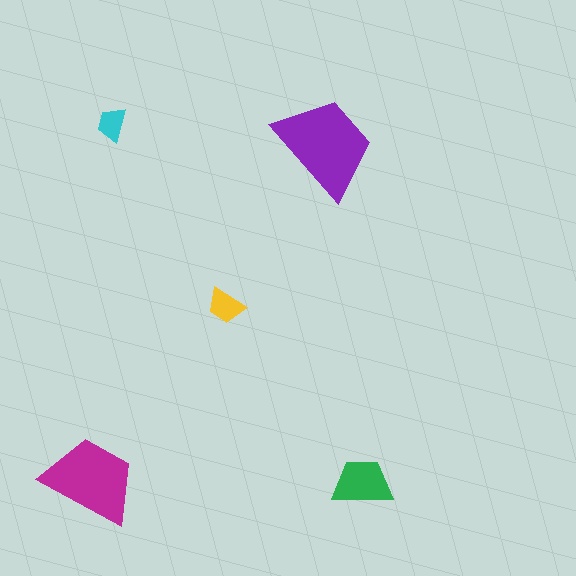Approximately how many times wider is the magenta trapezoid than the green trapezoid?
About 1.5 times wider.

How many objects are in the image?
There are 5 objects in the image.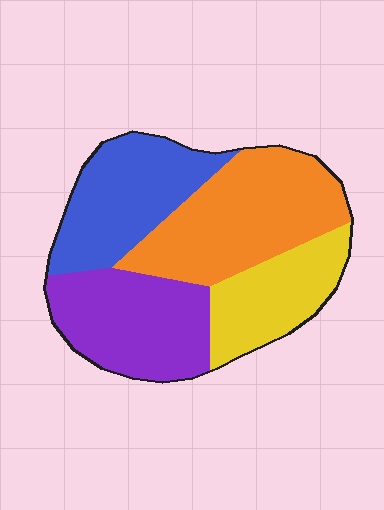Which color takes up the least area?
Yellow, at roughly 20%.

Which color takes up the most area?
Orange, at roughly 30%.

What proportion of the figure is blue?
Blue covers around 25% of the figure.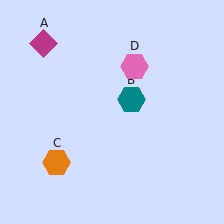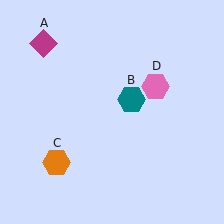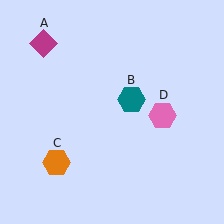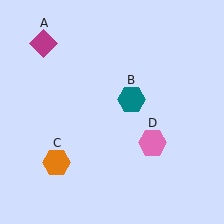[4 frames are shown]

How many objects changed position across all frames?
1 object changed position: pink hexagon (object D).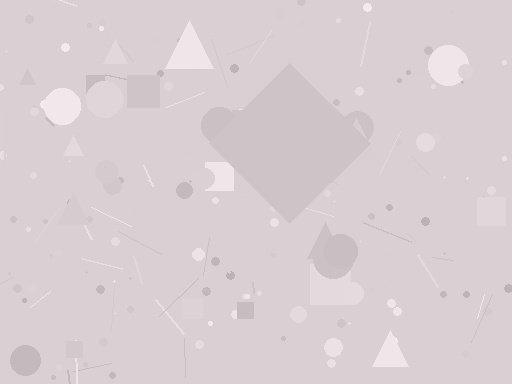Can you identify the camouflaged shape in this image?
The camouflaged shape is a diamond.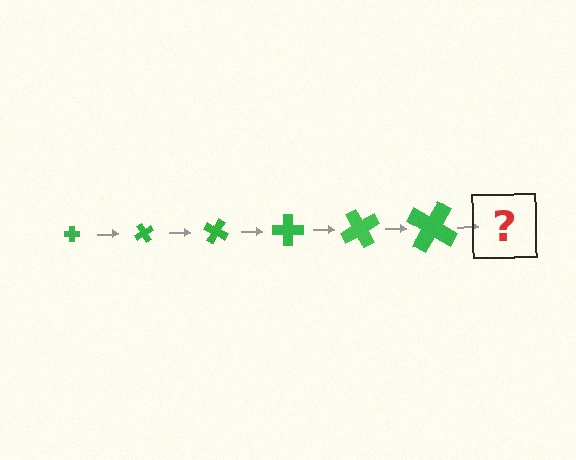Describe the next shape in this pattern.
It should be a cross, larger than the previous one and rotated 360 degrees from the start.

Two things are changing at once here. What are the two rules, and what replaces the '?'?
The two rules are that the cross grows larger each step and it rotates 60 degrees each step. The '?' should be a cross, larger than the previous one and rotated 360 degrees from the start.